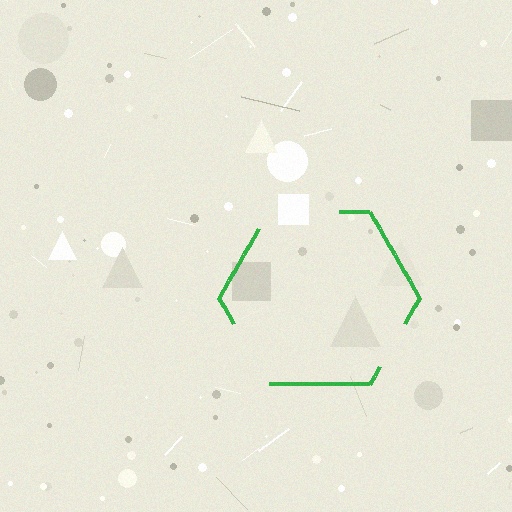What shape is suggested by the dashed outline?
The dashed outline suggests a hexagon.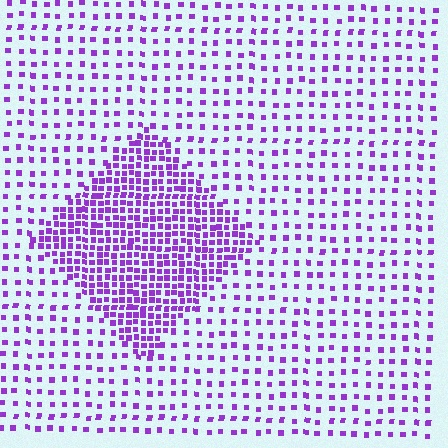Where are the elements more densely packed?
The elements are more densely packed inside the diamond boundary.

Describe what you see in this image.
The image contains small purple elements arranged at two different densities. A diamond-shaped region is visible where the elements are more densely packed than the surrounding area.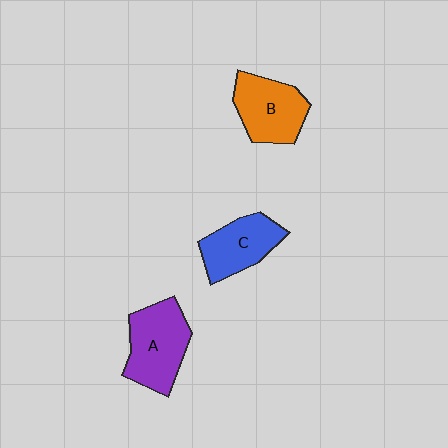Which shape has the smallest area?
Shape C (blue).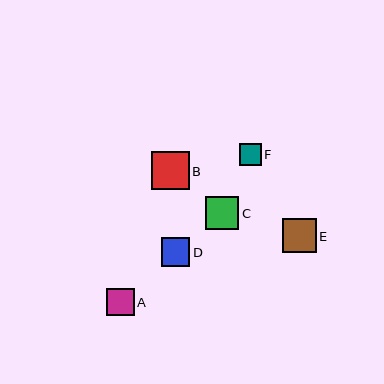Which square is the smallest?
Square F is the smallest with a size of approximately 22 pixels.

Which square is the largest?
Square B is the largest with a size of approximately 38 pixels.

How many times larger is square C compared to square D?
Square C is approximately 1.2 times the size of square D.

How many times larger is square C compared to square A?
Square C is approximately 1.2 times the size of square A.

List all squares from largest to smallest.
From largest to smallest: B, E, C, D, A, F.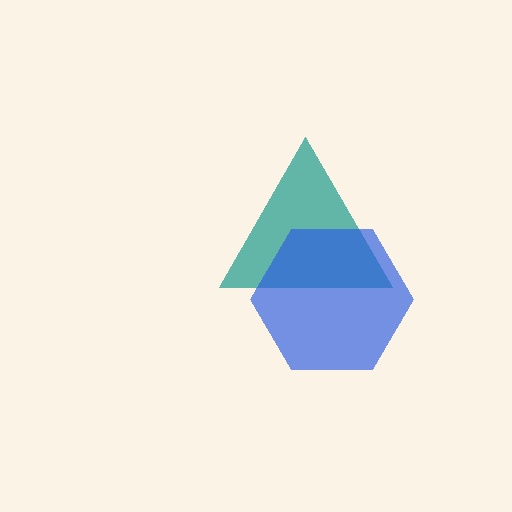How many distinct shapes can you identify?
There are 2 distinct shapes: a teal triangle, a blue hexagon.